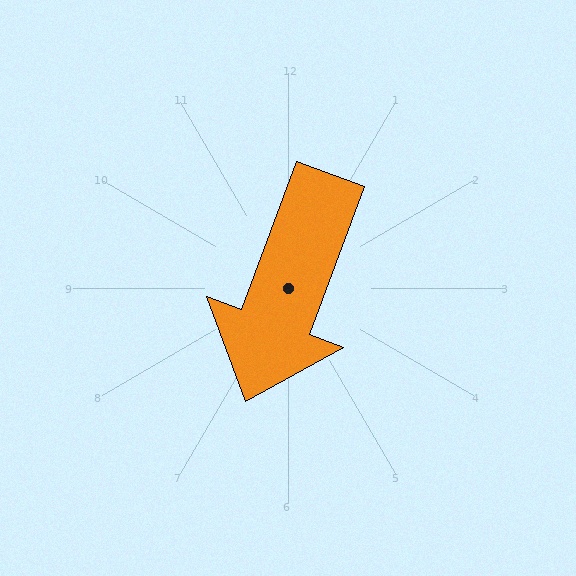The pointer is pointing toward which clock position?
Roughly 7 o'clock.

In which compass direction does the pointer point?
South.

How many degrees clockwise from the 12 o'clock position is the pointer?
Approximately 200 degrees.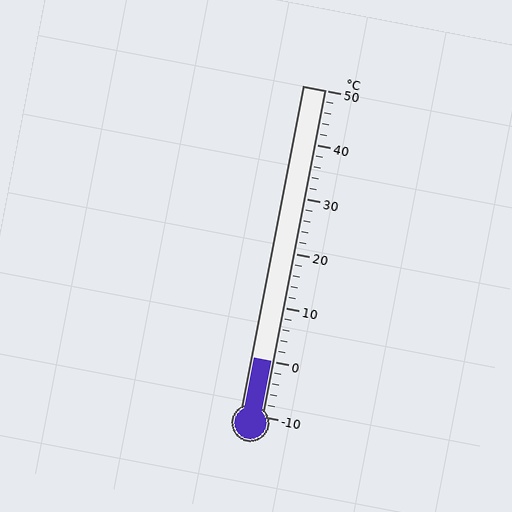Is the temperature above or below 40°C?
The temperature is below 40°C.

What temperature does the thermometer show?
The thermometer shows approximately 0°C.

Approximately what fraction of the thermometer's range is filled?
The thermometer is filled to approximately 15% of its range.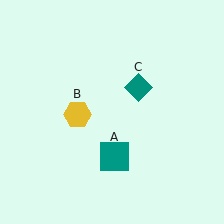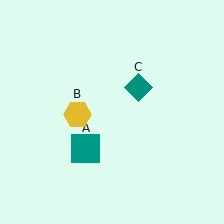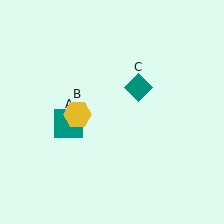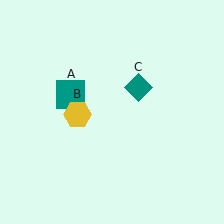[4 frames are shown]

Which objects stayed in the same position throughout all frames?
Yellow hexagon (object B) and teal diamond (object C) remained stationary.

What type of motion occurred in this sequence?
The teal square (object A) rotated clockwise around the center of the scene.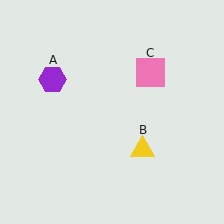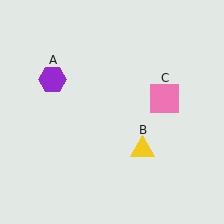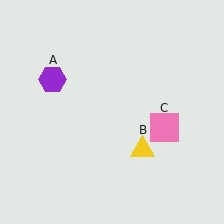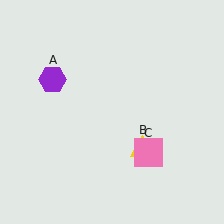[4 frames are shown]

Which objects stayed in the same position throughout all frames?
Purple hexagon (object A) and yellow triangle (object B) remained stationary.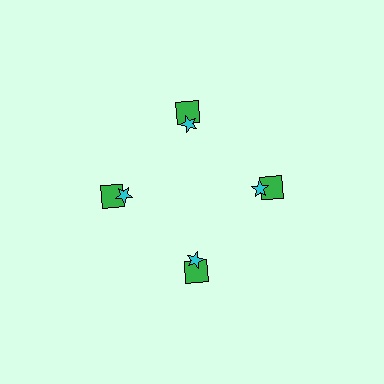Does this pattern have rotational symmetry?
Yes, this pattern has 4-fold rotational symmetry. It looks the same after rotating 90 degrees around the center.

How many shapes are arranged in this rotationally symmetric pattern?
There are 8 shapes, arranged in 4 groups of 2.